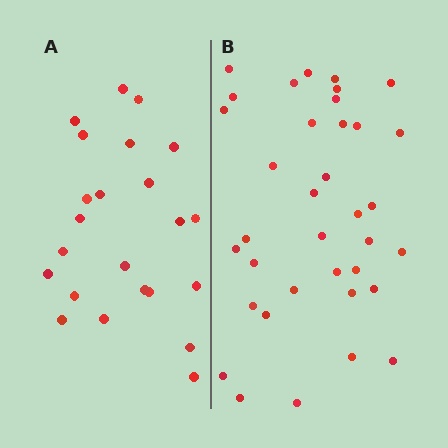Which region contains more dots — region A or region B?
Region B (the right region) has more dots.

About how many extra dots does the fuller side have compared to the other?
Region B has approximately 15 more dots than region A.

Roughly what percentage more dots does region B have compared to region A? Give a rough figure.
About 55% more.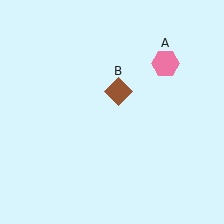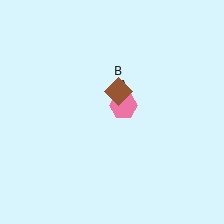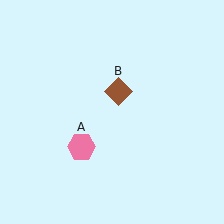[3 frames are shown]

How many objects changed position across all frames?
1 object changed position: pink hexagon (object A).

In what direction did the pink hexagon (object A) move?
The pink hexagon (object A) moved down and to the left.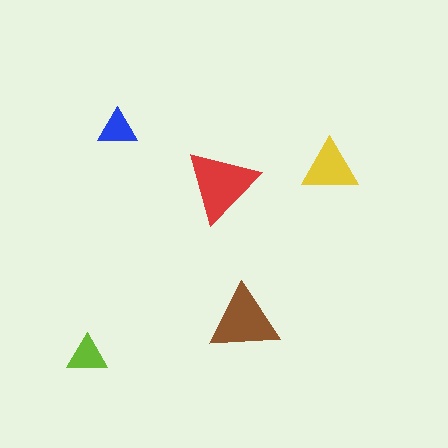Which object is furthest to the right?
The yellow triangle is rightmost.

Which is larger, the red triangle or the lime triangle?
The red one.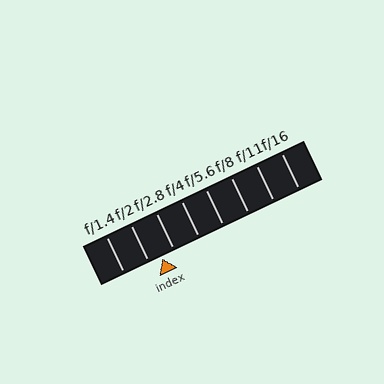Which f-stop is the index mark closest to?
The index mark is closest to f/2.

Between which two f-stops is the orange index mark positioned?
The index mark is between f/2 and f/2.8.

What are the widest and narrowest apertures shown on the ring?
The widest aperture shown is f/1.4 and the narrowest is f/16.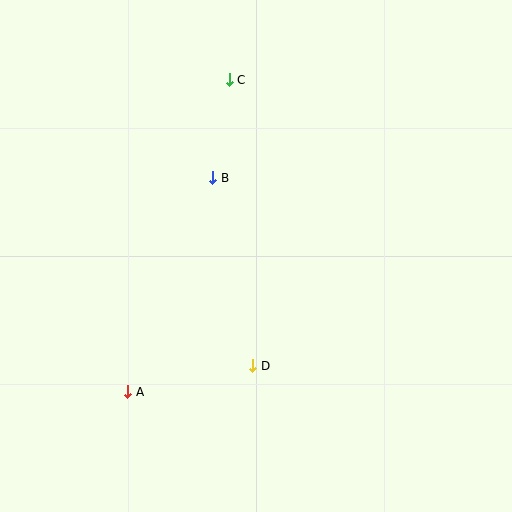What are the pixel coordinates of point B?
Point B is at (213, 178).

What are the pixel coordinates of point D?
Point D is at (253, 366).